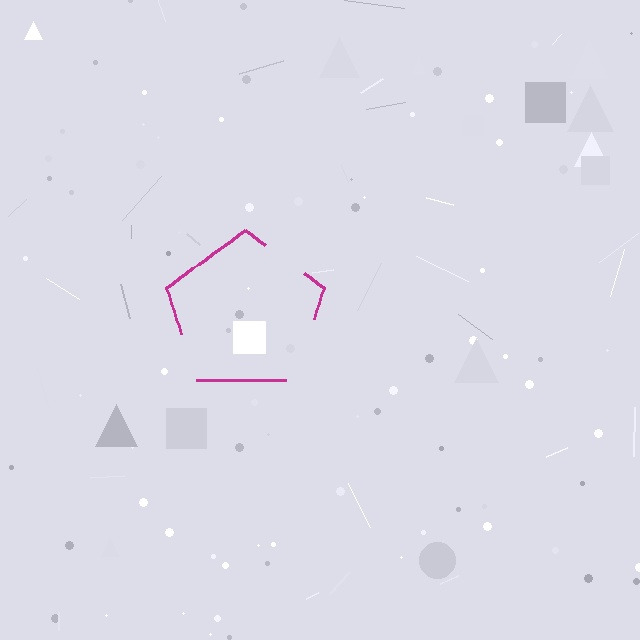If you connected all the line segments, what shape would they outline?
They would outline a pentagon.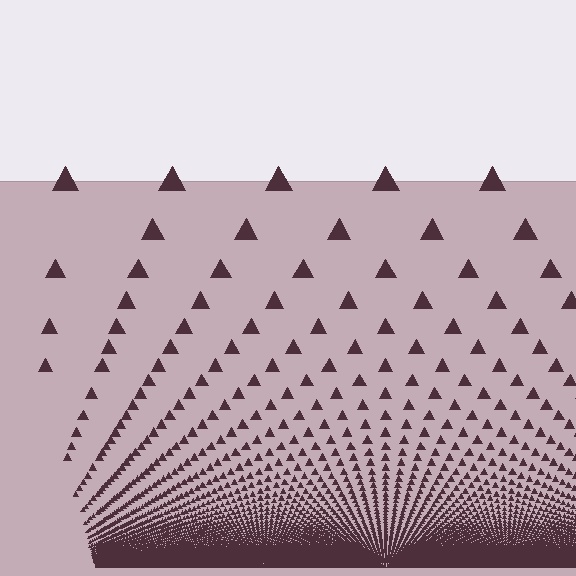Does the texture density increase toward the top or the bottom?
Density increases toward the bottom.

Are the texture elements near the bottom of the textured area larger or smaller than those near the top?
Smaller. The gradient is inverted — elements near the bottom are smaller and denser.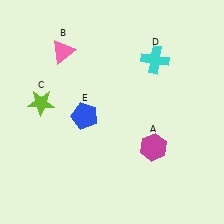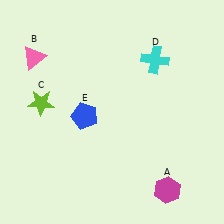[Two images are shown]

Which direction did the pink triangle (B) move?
The pink triangle (B) moved left.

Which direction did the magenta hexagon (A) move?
The magenta hexagon (A) moved down.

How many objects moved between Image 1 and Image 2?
2 objects moved between the two images.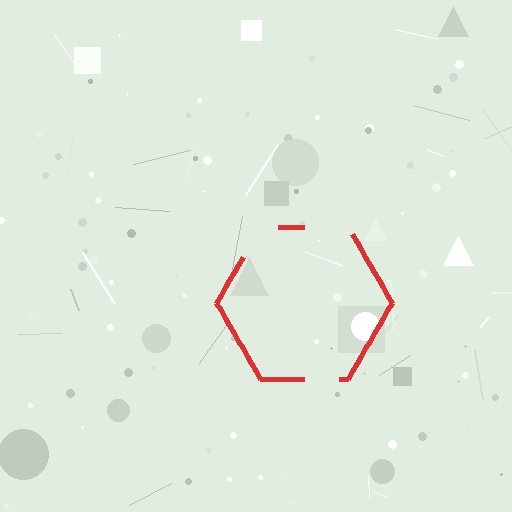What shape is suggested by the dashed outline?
The dashed outline suggests a hexagon.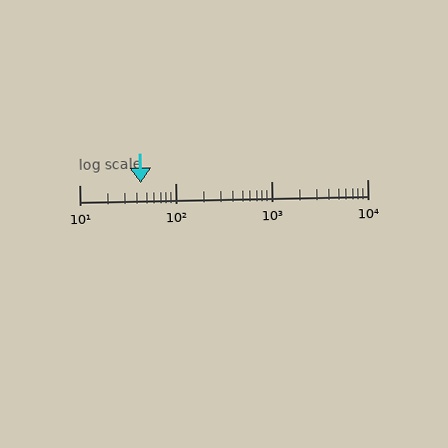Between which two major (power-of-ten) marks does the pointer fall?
The pointer is between 10 and 100.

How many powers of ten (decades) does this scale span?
The scale spans 3 decades, from 10 to 10000.